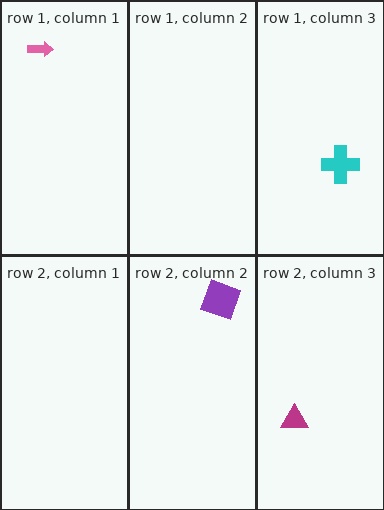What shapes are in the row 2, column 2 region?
The purple square.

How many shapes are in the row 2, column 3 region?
1.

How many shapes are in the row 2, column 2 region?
1.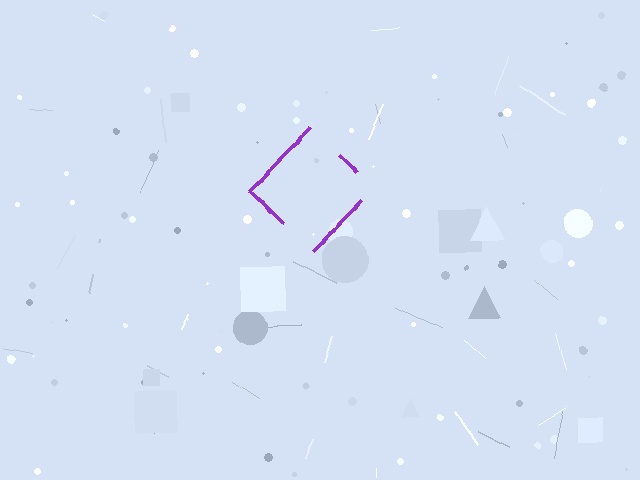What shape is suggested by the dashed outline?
The dashed outline suggests a diamond.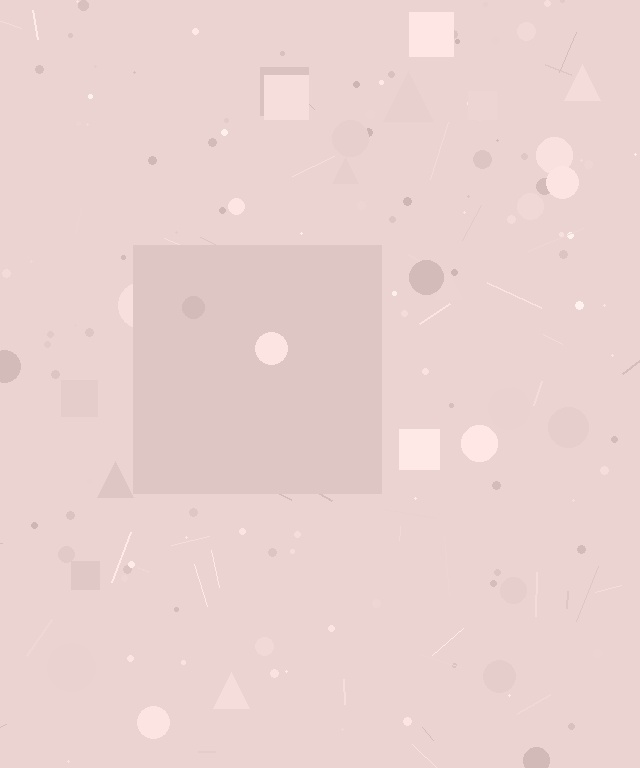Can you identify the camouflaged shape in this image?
The camouflaged shape is a square.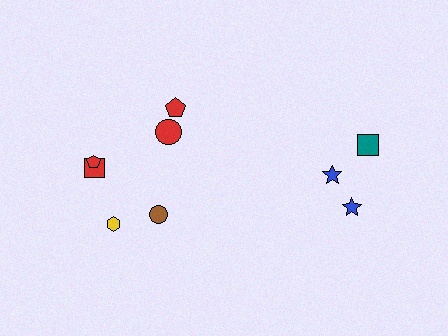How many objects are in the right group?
There are 3 objects.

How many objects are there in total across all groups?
There are 9 objects.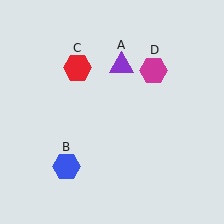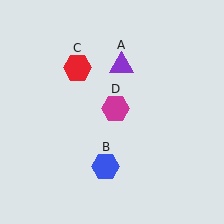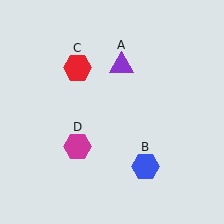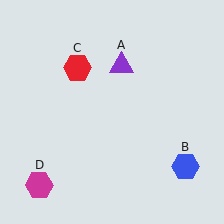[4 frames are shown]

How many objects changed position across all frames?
2 objects changed position: blue hexagon (object B), magenta hexagon (object D).